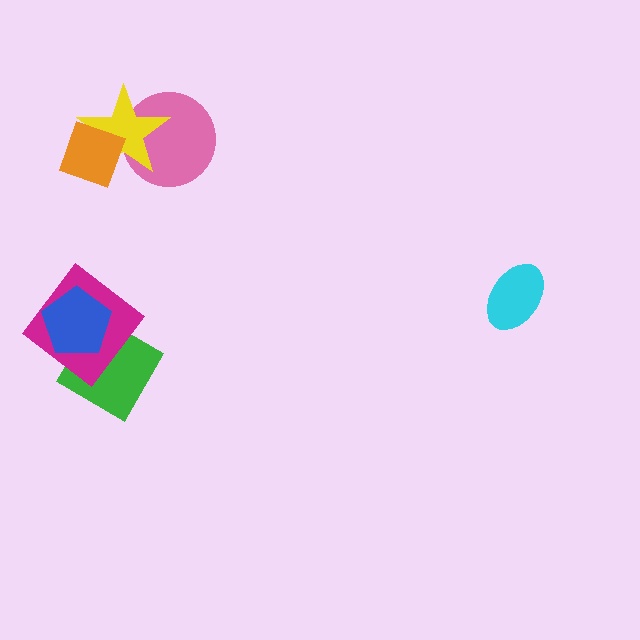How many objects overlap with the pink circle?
1 object overlaps with the pink circle.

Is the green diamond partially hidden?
Yes, it is partially covered by another shape.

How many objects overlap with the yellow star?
2 objects overlap with the yellow star.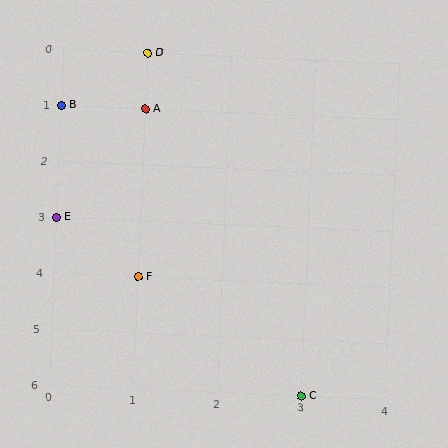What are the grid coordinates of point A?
Point A is at grid coordinates (1, 1).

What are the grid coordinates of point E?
Point E is at grid coordinates (0, 3).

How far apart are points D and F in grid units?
Points D and F are 4 rows apart.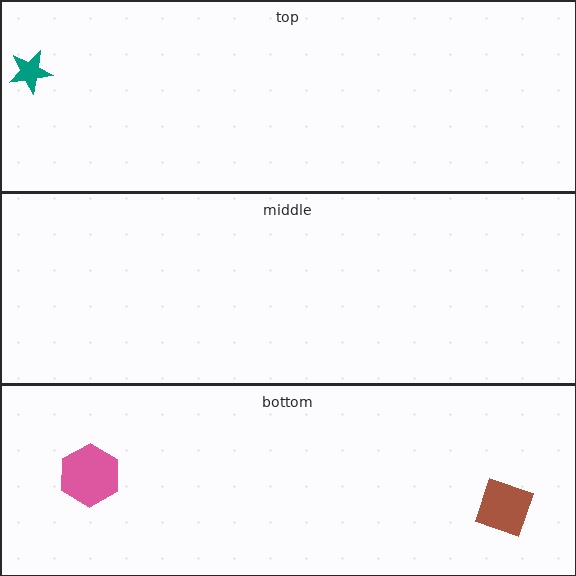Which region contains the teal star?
The top region.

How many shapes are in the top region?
1.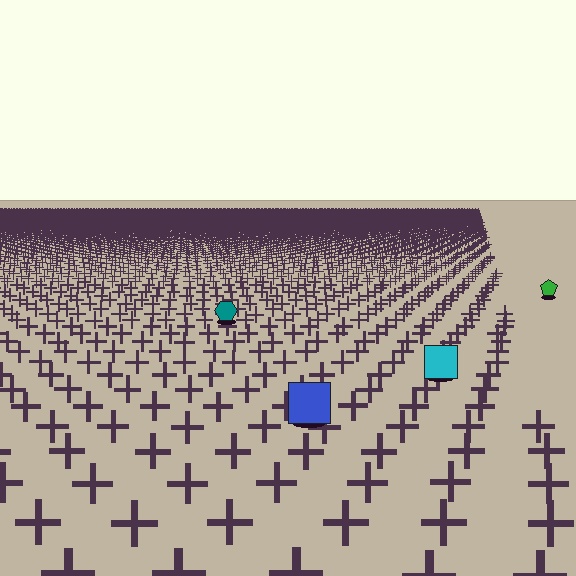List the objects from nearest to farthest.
From nearest to farthest: the blue square, the cyan square, the teal hexagon, the green pentagon.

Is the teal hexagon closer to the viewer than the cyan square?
No. The cyan square is closer — you can tell from the texture gradient: the ground texture is coarser near it.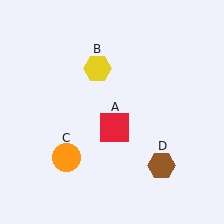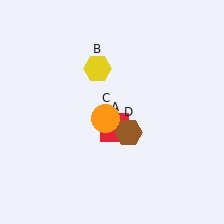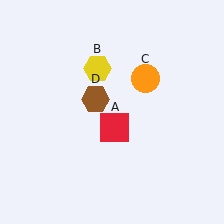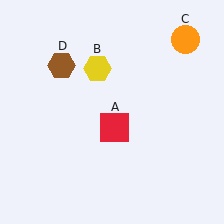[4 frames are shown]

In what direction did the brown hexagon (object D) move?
The brown hexagon (object D) moved up and to the left.